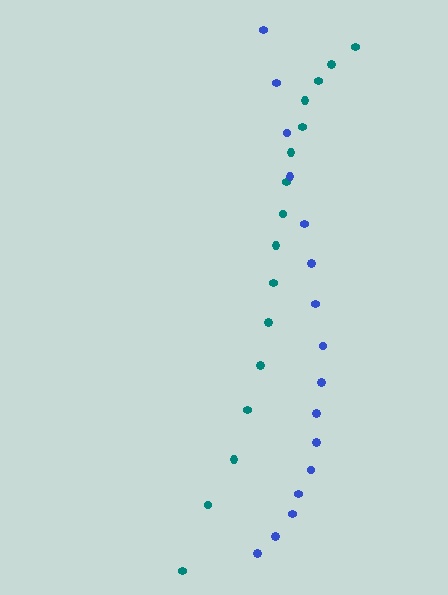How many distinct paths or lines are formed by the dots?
There are 2 distinct paths.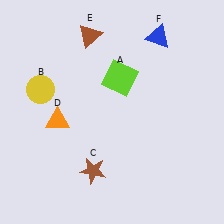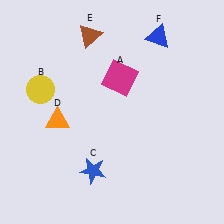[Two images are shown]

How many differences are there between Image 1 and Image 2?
There are 2 differences between the two images.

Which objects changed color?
A changed from lime to magenta. C changed from brown to blue.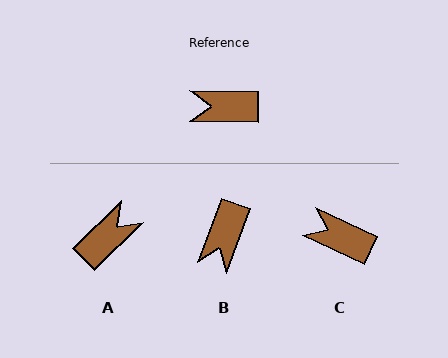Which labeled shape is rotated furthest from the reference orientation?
A, about 135 degrees away.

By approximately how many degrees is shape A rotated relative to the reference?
Approximately 135 degrees clockwise.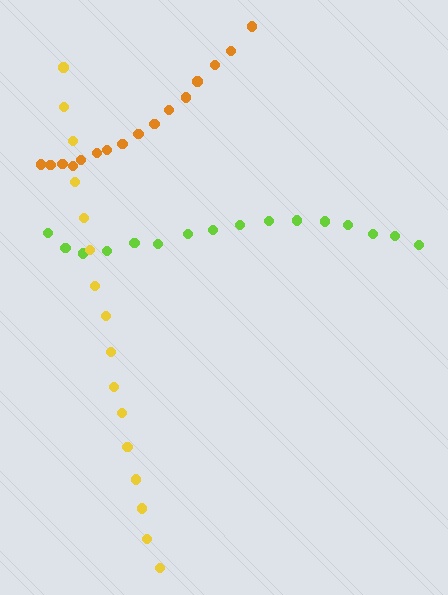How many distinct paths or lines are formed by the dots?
There are 3 distinct paths.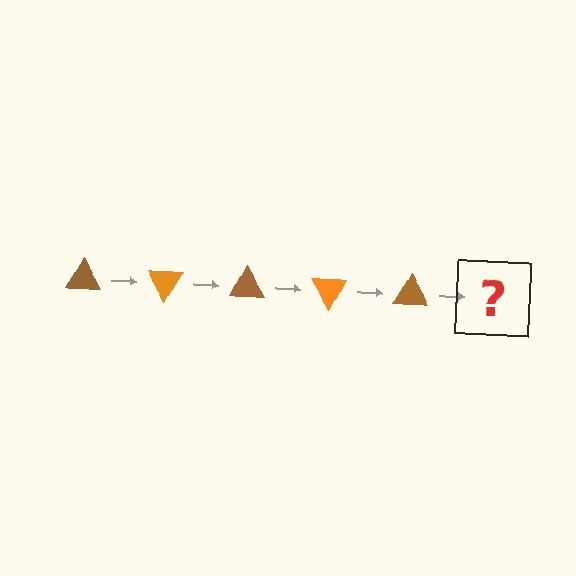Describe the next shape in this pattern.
It should be an orange triangle, rotated 300 degrees from the start.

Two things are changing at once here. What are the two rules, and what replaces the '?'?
The two rules are that it rotates 60 degrees each step and the color cycles through brown and orange. The '?' should be an orange triangle, rotated 300 degrees from the start.